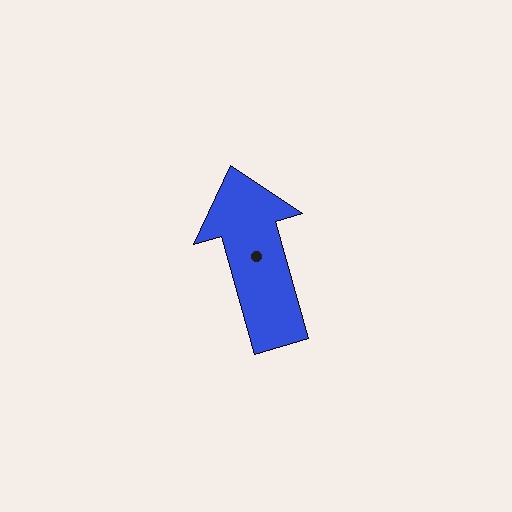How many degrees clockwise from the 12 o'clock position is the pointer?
Approximately 344 degrees.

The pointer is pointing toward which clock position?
Roughly 11 o'clock.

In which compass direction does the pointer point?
North.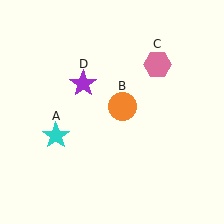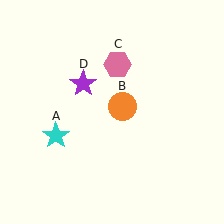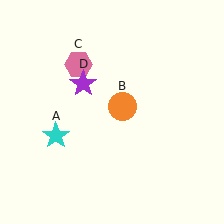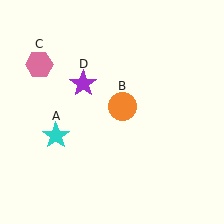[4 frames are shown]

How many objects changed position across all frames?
1 object changed position: pink hexagon (object C).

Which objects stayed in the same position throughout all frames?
Cyan star (object A) and orange circle (object B) and purple star (object D) remained stationary.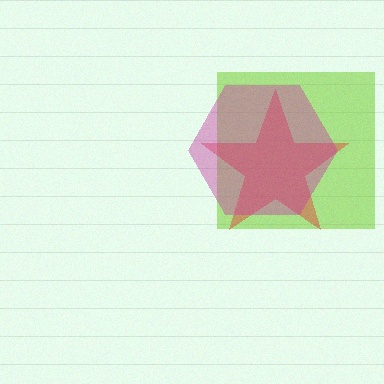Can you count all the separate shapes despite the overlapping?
Yes, there are 3 separate shapes.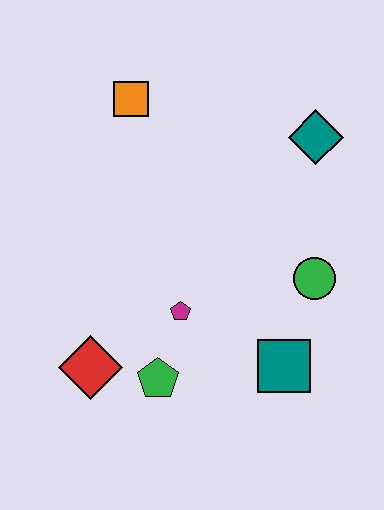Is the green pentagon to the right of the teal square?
No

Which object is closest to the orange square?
The teal diamond is closest to the orange square.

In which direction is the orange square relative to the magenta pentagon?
The orange square is above the magenta pentagon.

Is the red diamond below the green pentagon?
No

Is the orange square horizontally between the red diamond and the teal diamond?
Yes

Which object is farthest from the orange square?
The teal square is farthest from the orange square.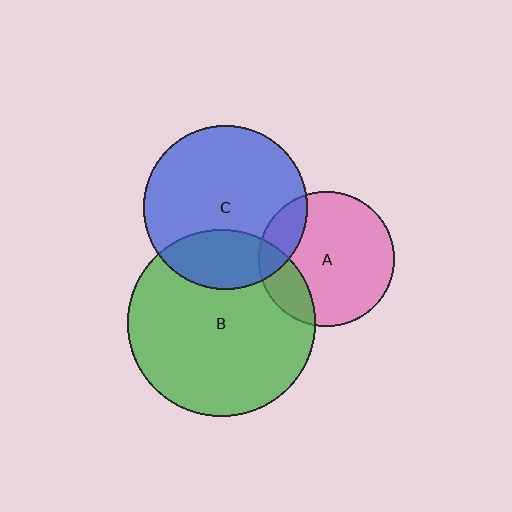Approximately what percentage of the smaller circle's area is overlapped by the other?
Approximately 25%.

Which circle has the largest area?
Circle B (green).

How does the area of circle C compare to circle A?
Approximately 1.5 times.